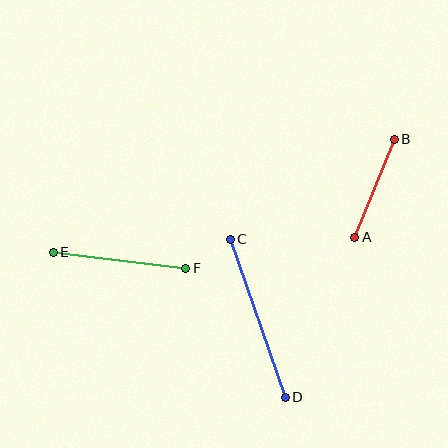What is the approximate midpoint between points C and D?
The midpoint is at approximately (258, 318) pixels.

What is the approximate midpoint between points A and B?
The midpoint is at approximately (375, 188) pixels.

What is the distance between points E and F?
The distance is approximately 133 pixels.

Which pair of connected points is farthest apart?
Points C and D are farthest apart.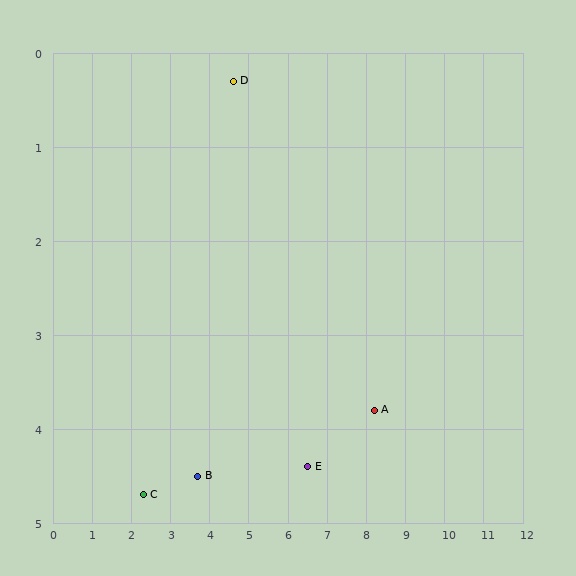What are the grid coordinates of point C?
Point C is at approximately (2.3, 4.7).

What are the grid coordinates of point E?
Point E is at approximately (6.5, 4.4).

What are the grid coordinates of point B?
Point B is at approximately (3.7, 4.5).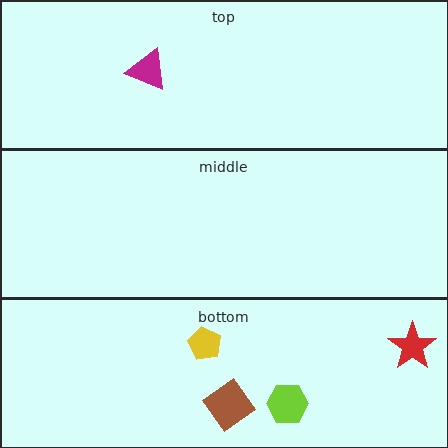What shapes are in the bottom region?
The lime hexagon, the yellow pentagon, the brown diamond, the red star.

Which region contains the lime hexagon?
The bottom region.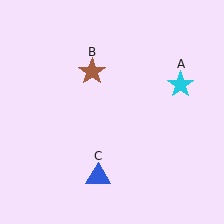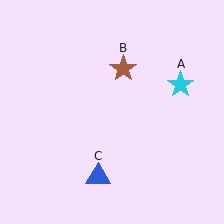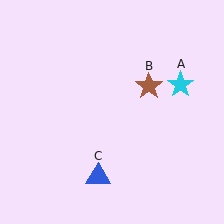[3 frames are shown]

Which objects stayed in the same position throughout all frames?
Cyan star (object A) and blue triangle (object C) remained stationary.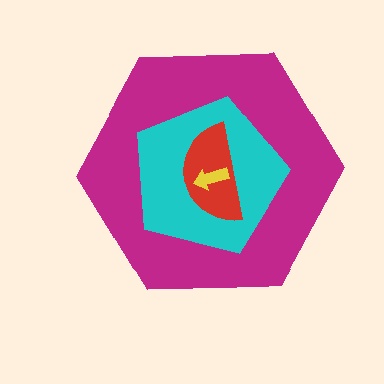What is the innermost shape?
The yellow arrow.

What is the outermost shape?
The magenta hexagon.